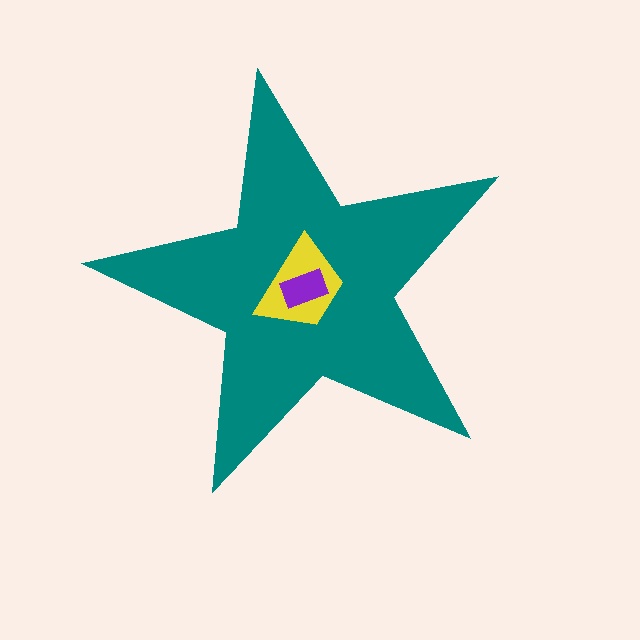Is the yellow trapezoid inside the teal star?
Yes.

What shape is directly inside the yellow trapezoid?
The purple rectangle.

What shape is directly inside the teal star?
The yellow trapezoid.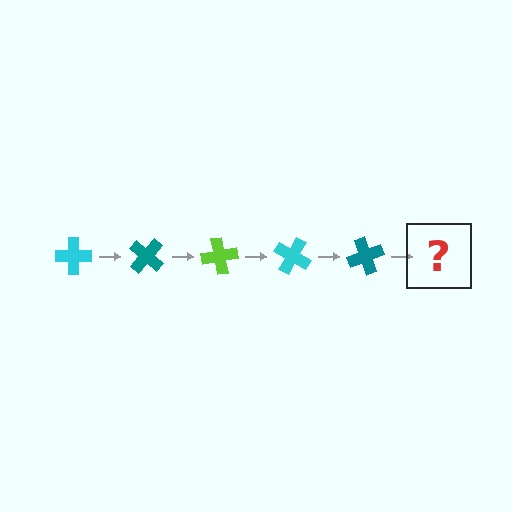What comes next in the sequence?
The next element should be a lime cross, rotated 200 degrees from the start.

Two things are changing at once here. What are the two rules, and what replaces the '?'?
The two rules are that it rotates 40 degrees each step and the color cycles through cyan, teal, and lime. The '?' should be a lime cross, rotated 200 degrees from the start.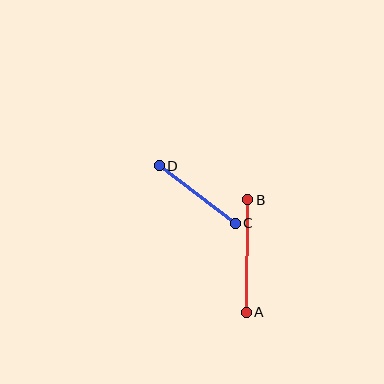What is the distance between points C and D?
The distance is approximately 95 pixels.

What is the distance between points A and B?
The distance is approximately 113 pixels.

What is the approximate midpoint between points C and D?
The midpoint is at approximately (197, 195) pixels.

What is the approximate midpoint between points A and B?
The midpoint is at approximately (247, 256) pixels.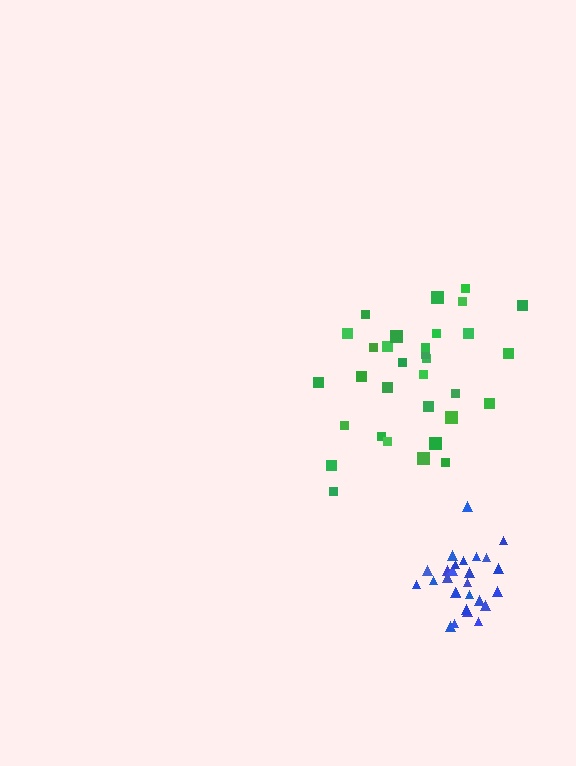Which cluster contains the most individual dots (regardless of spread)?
Green (32).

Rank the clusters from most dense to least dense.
blue, green.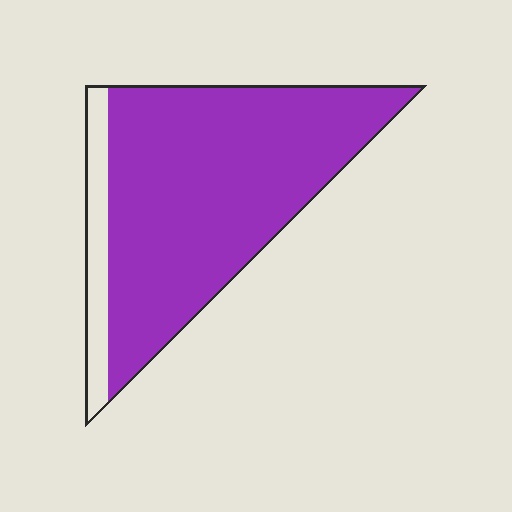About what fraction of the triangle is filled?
About seven eighths (7/8).